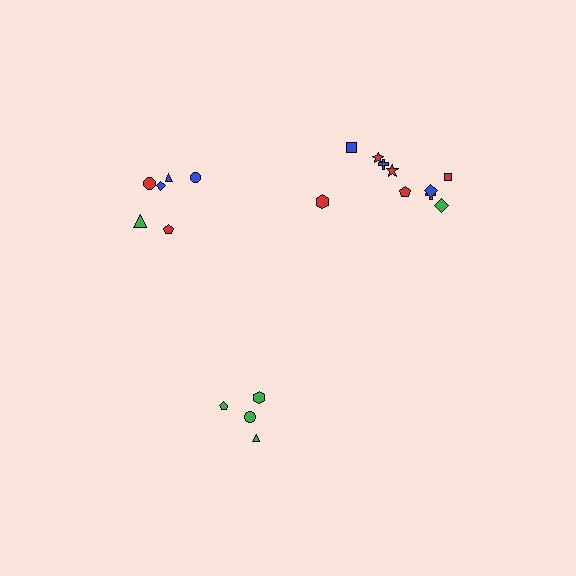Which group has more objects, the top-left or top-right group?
The top-right group.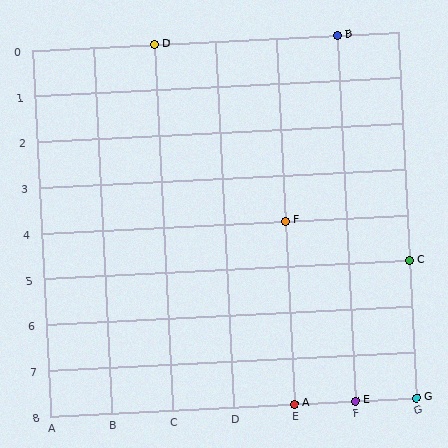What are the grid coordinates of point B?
Point B is at grid coordinates (F, 0).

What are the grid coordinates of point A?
Point A is at grid coordinates (E, 8).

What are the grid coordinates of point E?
Point E is at grid coordinates (F, 8).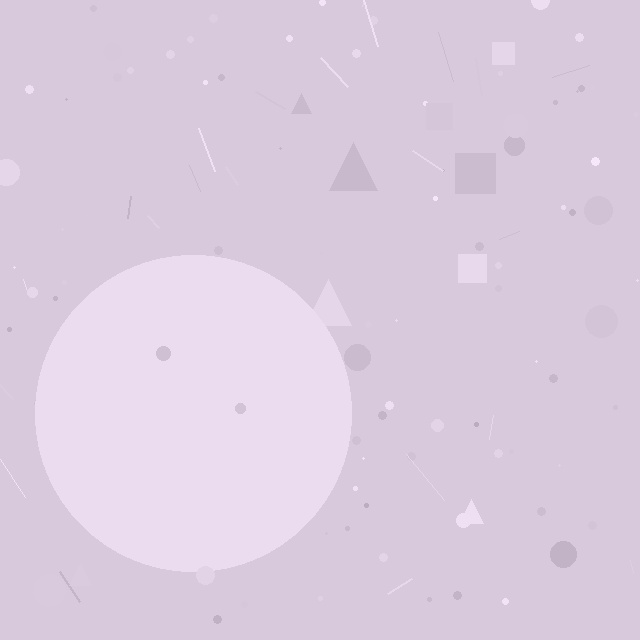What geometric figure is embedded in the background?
A circle is embedded in the background.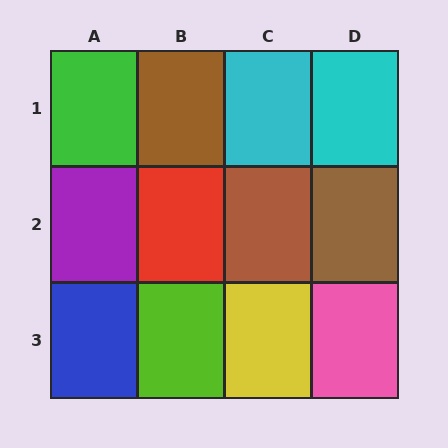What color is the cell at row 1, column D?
Cyan.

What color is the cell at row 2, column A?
Purple.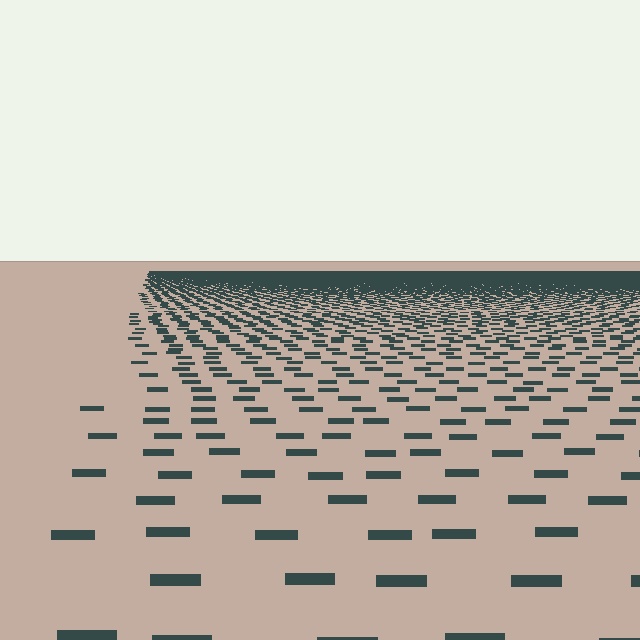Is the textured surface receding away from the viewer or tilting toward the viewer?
The surface is receding away from the viewer. Texture elements get smaller and denser toward the top.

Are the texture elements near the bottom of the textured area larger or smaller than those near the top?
Larger. Near the bottom, elements are closer to the viewer and appear at a bigger on-screen size.